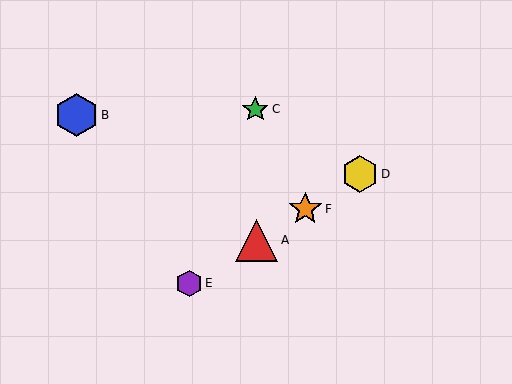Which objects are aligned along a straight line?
Objects A, D, E, F are aligned along a straight line.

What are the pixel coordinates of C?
Object C is at (255, 109).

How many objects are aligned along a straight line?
4 objects (A, D, E, F) are aligned along a straight line.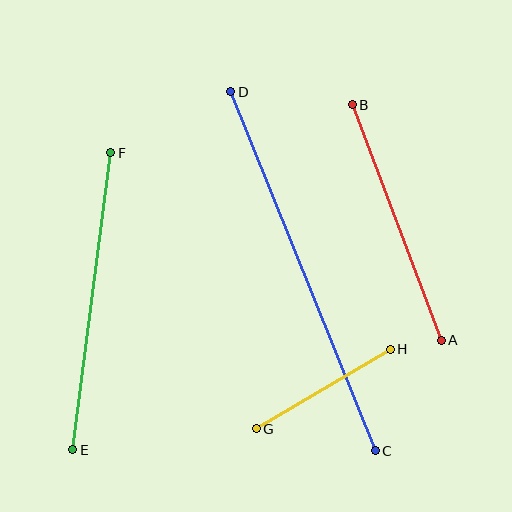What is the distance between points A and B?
The distance is approximately 251 pixels.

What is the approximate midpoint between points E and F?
The midpoint is at approximately (92, 301) pixels.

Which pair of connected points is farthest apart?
Points C and D are farthest apart.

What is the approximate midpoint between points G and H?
The midpoint is at approximately (323, 389) pixels.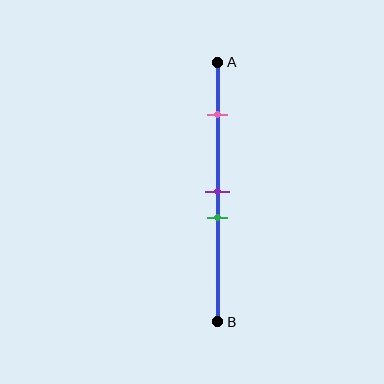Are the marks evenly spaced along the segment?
No, the marks are not evenly spaced.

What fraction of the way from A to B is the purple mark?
The purple mark is approximately 50% (0.5) of the way from A to B.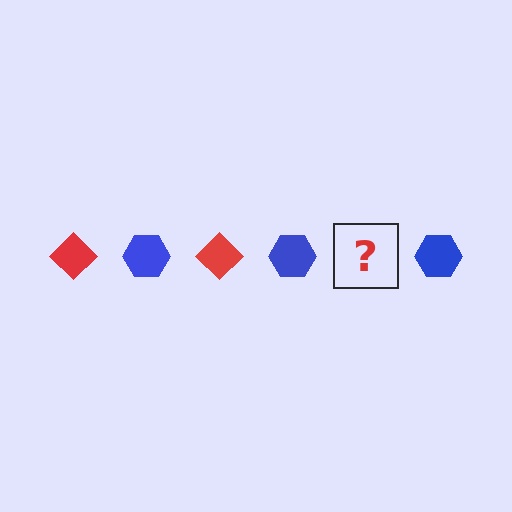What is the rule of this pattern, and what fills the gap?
The rule is that the pattern alternates between red diamond and blue hexagon. The gap should be filled with a red diamond.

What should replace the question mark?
The question mark should be replaced with a red diamond.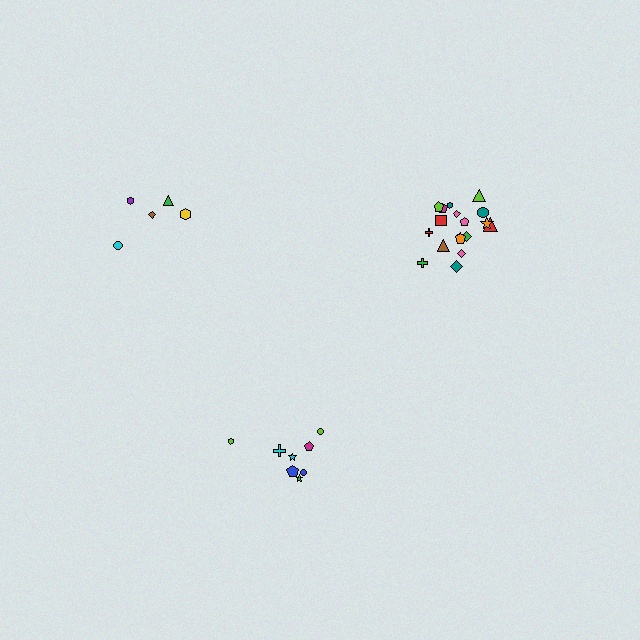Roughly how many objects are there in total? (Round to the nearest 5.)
Roughly 30 objects in total.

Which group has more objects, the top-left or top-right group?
The top-right group.